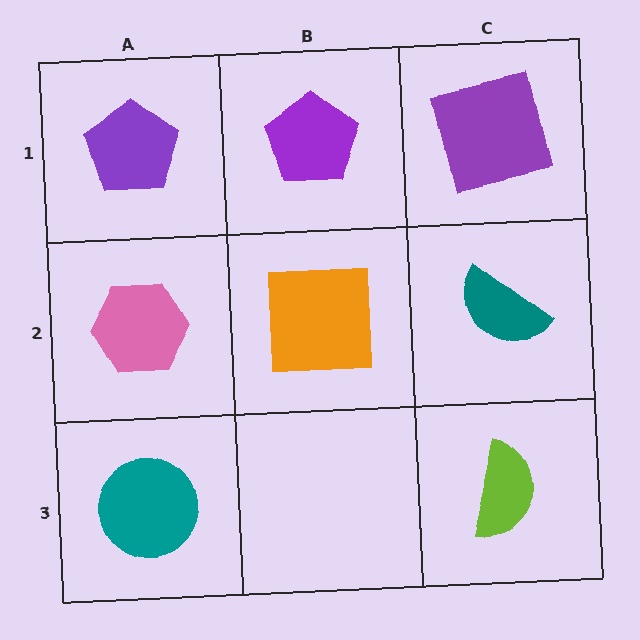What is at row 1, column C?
A purple square.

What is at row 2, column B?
An orange square.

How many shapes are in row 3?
2 shapes.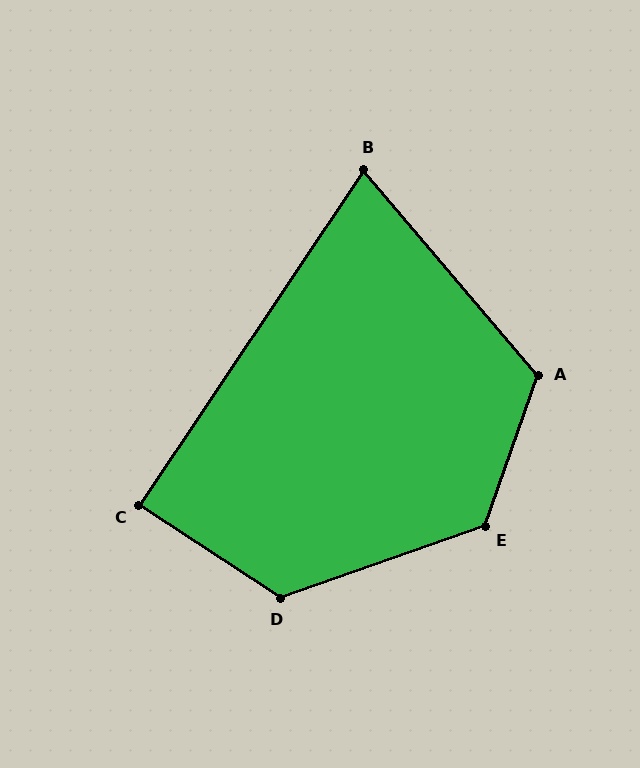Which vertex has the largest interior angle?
E, at approximately 129 degrees.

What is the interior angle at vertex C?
Approximately 89 degrees (approximately right).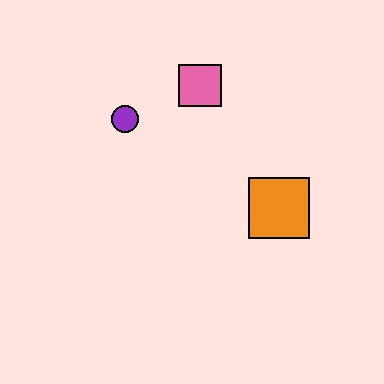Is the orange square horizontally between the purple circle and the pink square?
No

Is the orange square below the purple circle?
Yes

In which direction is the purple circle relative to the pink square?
The purple circle is to the left of the pink square.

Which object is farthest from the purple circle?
The orange square is farthest from the purple circle.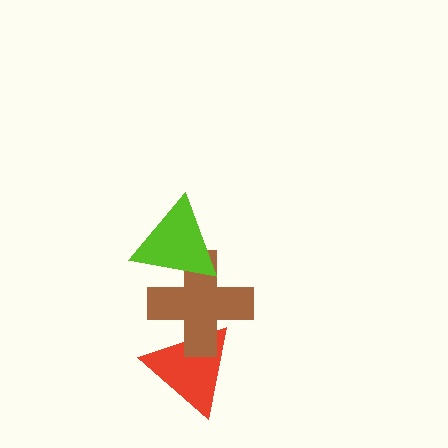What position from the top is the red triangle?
The red triangle is 3rd from the top.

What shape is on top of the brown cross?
The lime triangle is on top of the brown cross.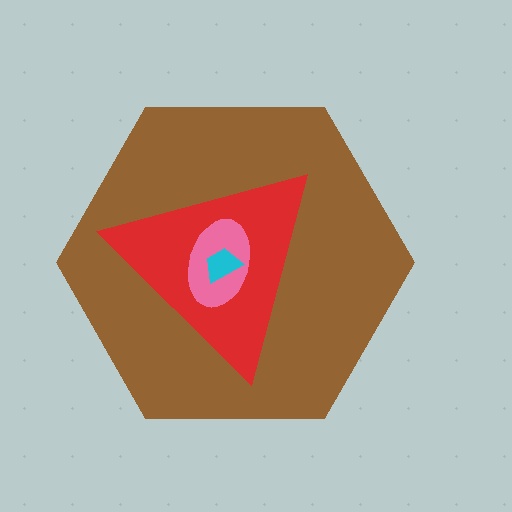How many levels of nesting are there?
4.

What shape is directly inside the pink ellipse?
The cyan trapezoid.